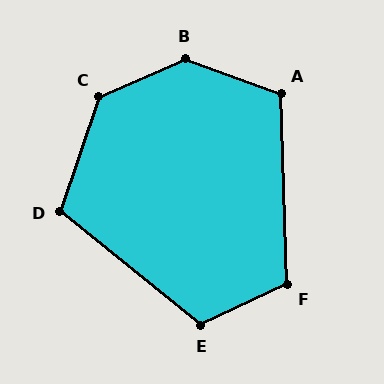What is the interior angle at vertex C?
Approximately 132 degrees (obtuse).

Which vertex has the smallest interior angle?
D, at approximately 110 degrees.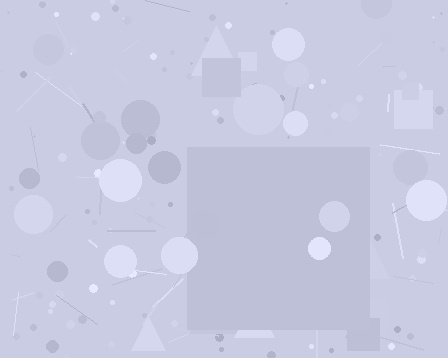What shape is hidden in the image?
A square is hidden in the image.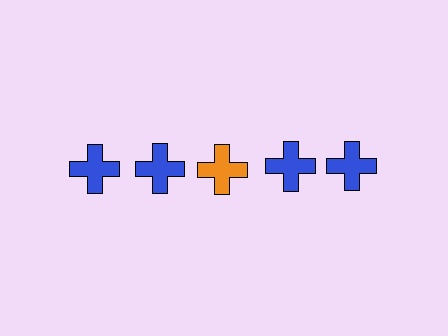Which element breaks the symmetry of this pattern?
The orange cross in the top row, center column breaks the symmetry. All other shapes are blue crosses.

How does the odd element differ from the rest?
It has a different color: orange instead of blue.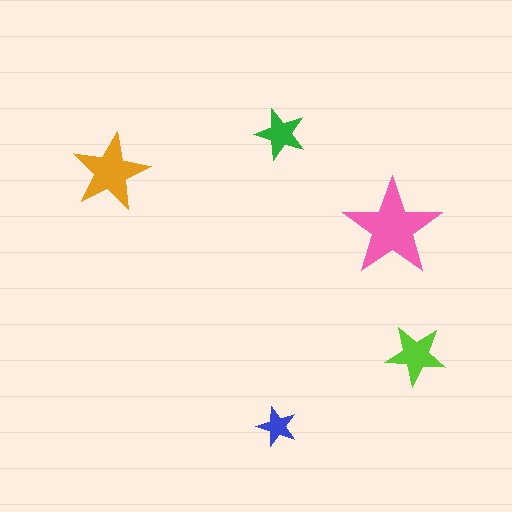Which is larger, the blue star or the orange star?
The orange one.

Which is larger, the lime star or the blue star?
The lime one.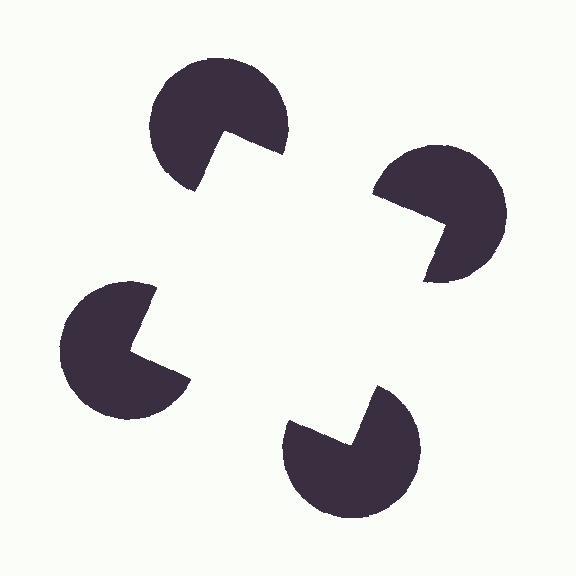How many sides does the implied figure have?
4 sides.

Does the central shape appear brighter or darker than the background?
It typically appears slightly brighter than the background, even though no actual brightness change is drawn.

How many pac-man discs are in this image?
There are 4 — one at each vertex of the illusory square.